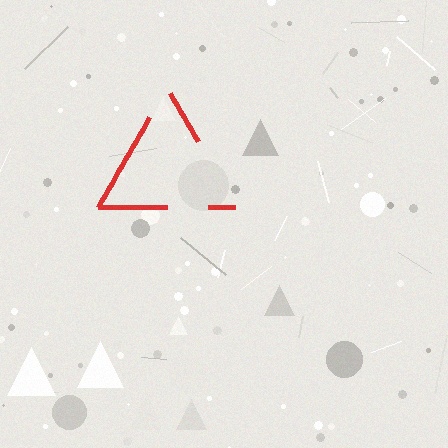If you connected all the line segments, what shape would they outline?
They would outline a triangle.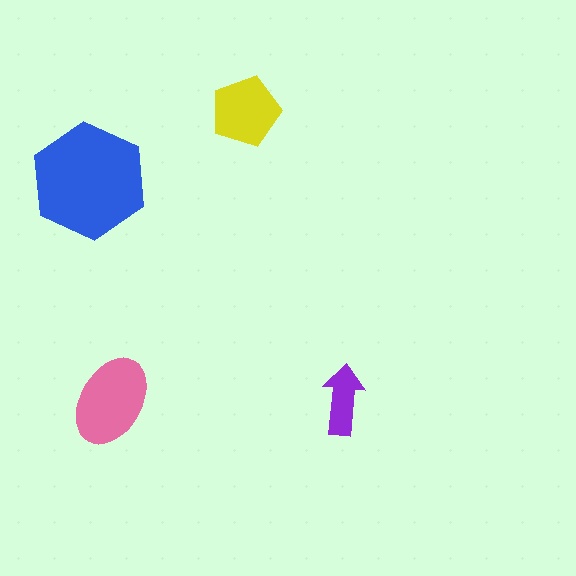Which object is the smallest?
The purple arrow.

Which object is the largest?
The blue hexagon.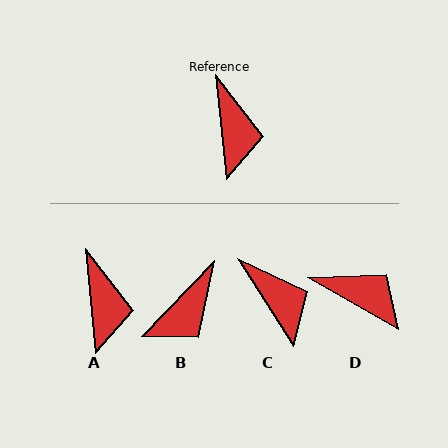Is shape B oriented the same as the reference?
No, it is off by about 49 degrees.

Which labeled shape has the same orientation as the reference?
A.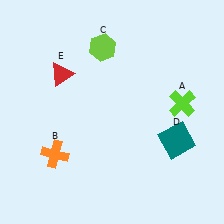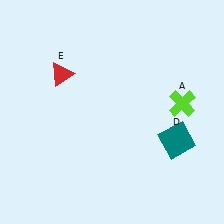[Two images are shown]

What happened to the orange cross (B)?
The orange cross (B) was removed in Image 2. It was in the bottom-left area of Image 1.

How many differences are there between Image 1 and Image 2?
There are 2 differences between the two images.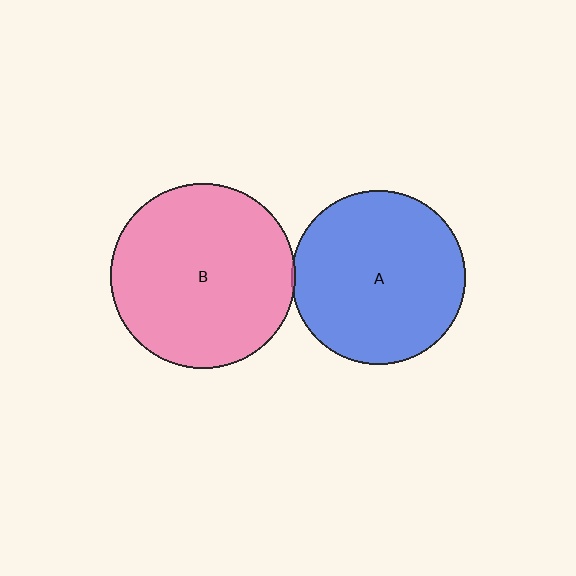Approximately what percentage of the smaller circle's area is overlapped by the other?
Approximately 5%.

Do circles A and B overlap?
Yes.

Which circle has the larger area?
Circle B (pink).